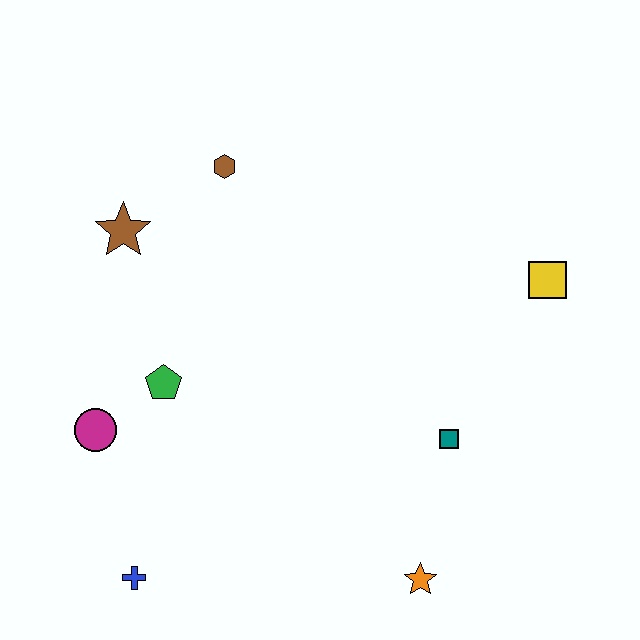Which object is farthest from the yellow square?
The blue cross is farthest from the yellow square.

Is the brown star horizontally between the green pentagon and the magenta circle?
Yes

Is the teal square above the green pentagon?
No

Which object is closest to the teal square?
The orange star is closest to the teal square.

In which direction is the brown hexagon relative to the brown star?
The brown hexagon is to the right of the brown star.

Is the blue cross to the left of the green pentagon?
Yes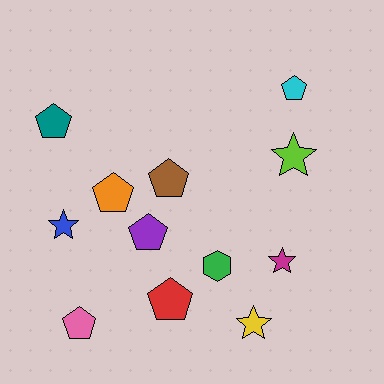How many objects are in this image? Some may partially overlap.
There are 12 objects.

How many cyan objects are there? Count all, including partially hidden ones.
There is 1 cyan object.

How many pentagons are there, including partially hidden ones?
There are 7 pentagons.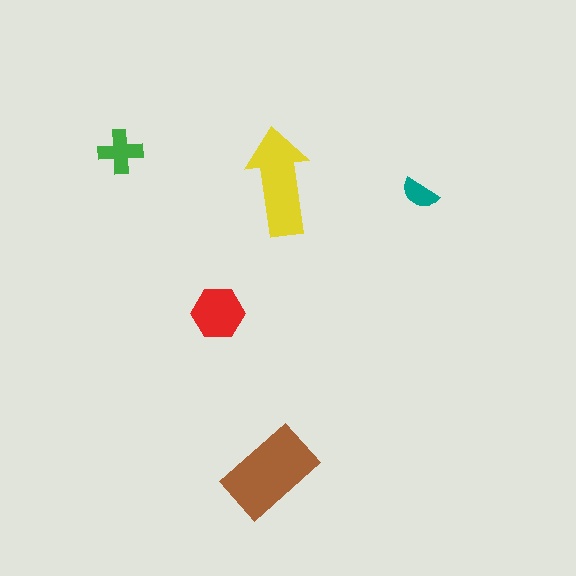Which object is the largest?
The brown rectangle.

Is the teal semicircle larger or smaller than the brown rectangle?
Smaller.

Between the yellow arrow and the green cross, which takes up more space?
The yellow arrow.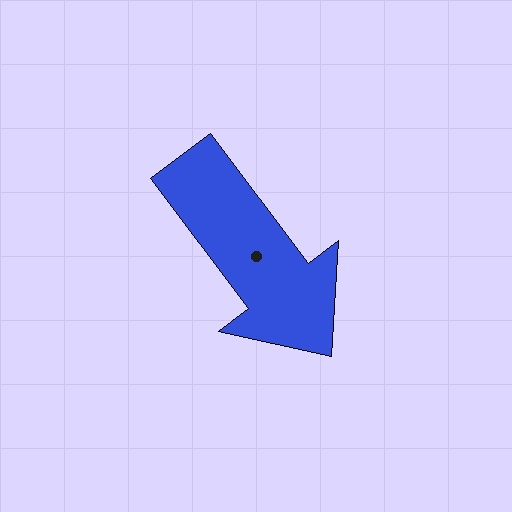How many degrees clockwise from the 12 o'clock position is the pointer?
Approximately 143 degrees.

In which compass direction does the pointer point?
Southeast.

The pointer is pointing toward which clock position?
Roughly 5 o'clock.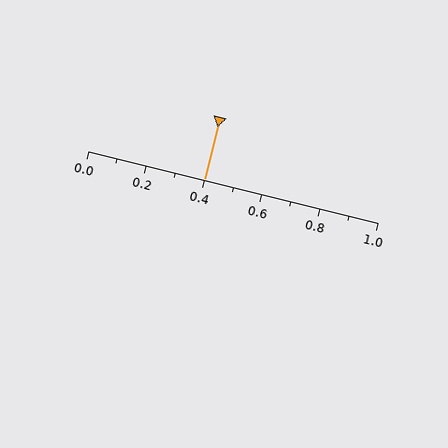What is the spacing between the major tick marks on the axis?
The major ticks are spaced 0.2 apart.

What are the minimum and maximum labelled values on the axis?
The axis runs from 0.0 to 1.0.